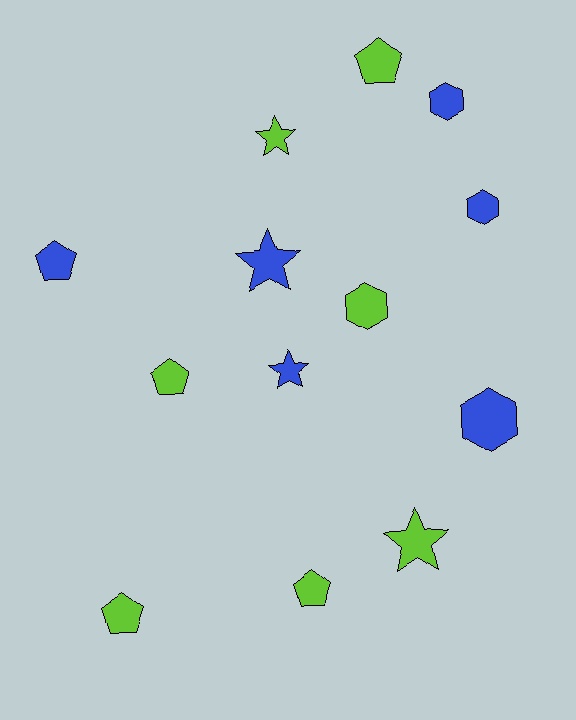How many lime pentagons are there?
There are 4 lime pentagons.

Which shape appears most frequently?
Pentagon, with 5 objects.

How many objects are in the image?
There are 13 objects.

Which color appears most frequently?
Lime, with 7 objects.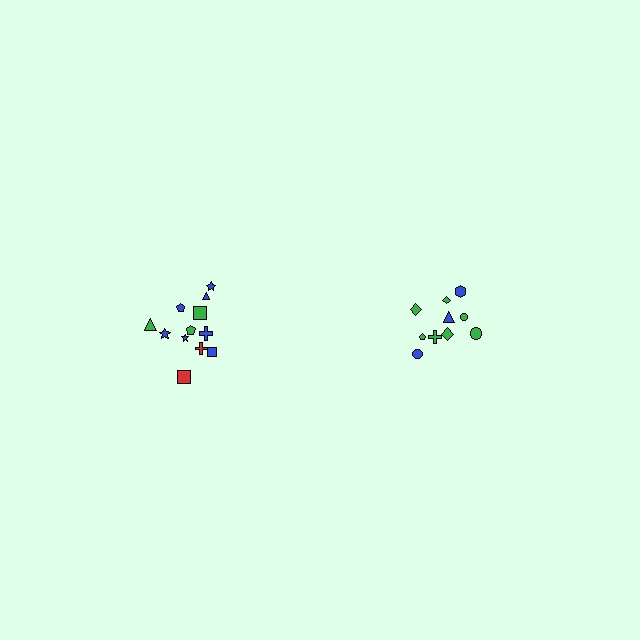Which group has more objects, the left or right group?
The left group.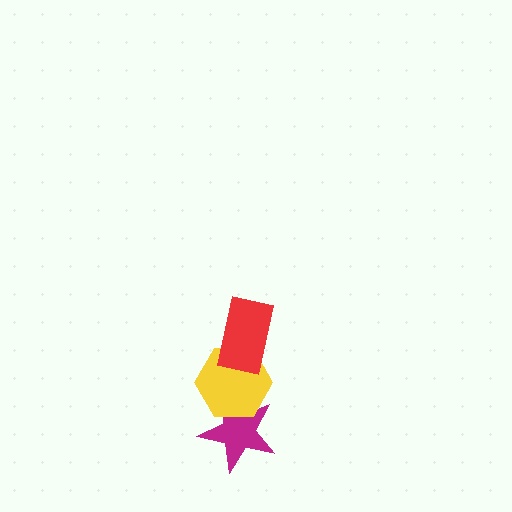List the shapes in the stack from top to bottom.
From top to bottom: the red rectangle, the yellow hexagon, the magenta star.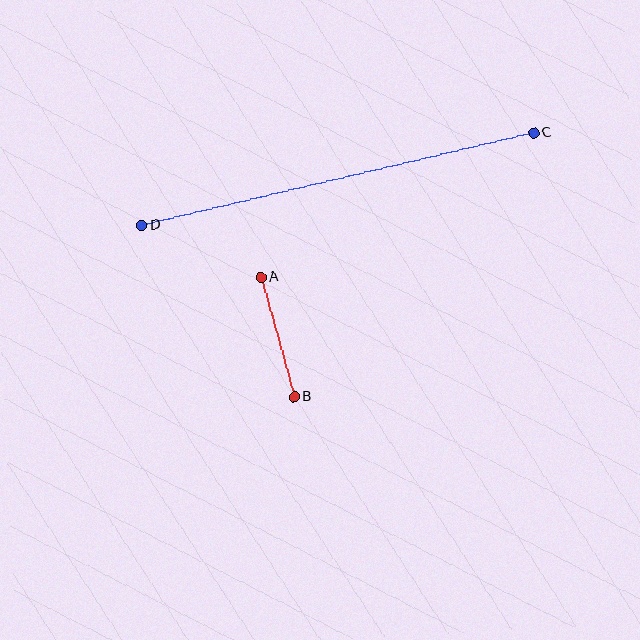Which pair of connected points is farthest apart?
Points C and D are farthest apart.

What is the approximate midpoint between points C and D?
The midpoint is at approximately (338, 179) pixels.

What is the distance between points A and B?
The distance is approximately 124 pixels.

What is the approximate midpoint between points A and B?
The midpoint is at approximately (278, 337) pixels.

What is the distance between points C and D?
The distance is approximately 403 pixels.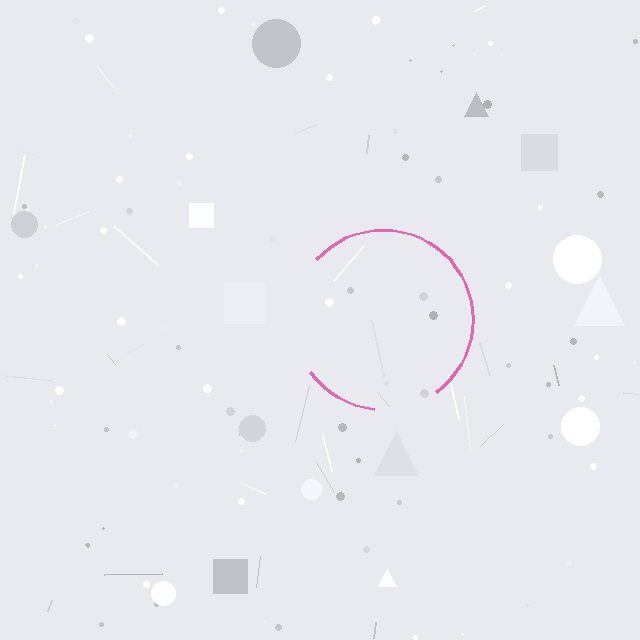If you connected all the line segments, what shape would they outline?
They would outline a circle.